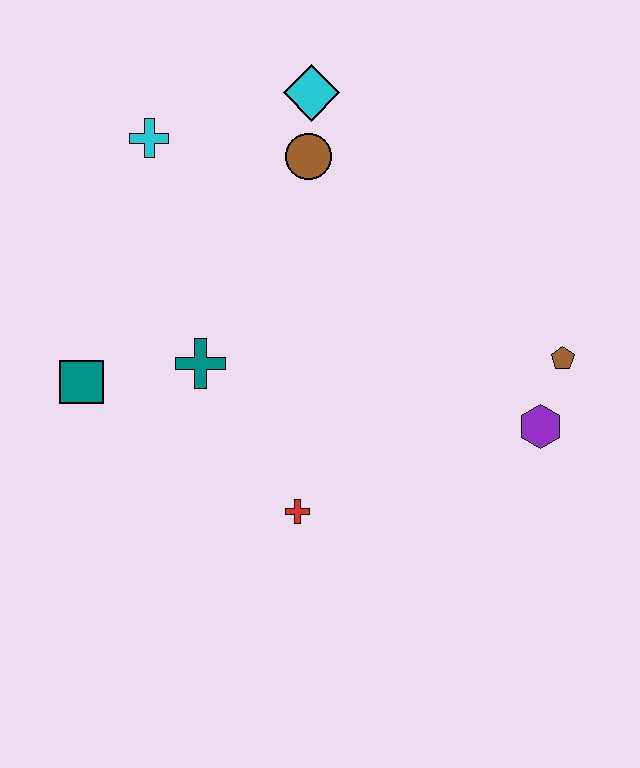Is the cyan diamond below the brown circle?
No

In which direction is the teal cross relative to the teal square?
The teal cross is to the right of the teal square.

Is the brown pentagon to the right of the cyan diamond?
Yes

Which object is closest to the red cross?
The teal cross is closest to the red cross.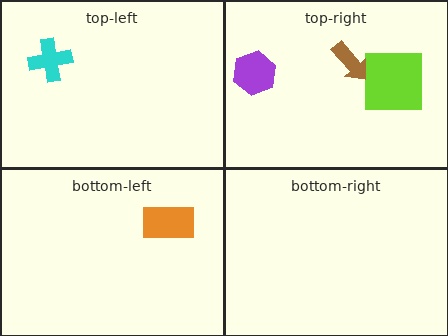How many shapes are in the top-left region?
1.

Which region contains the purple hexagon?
The top-right region.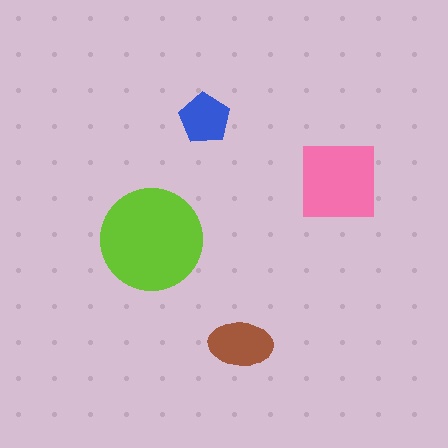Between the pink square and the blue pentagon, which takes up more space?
The pink square.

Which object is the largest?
The lime circle.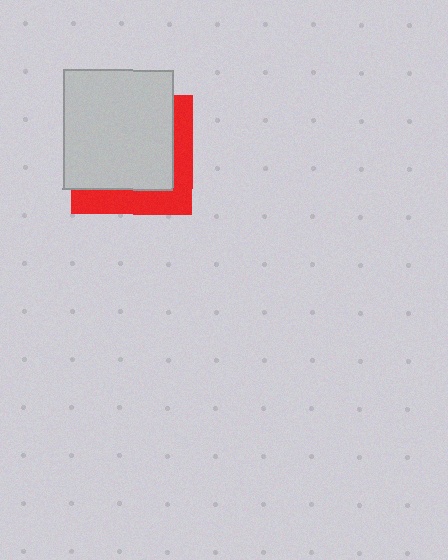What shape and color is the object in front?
The object in front is a light gray rectangle.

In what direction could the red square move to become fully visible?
The red square could move toward the lower-right. That would shift it out from behind the light gray rectangle entirely.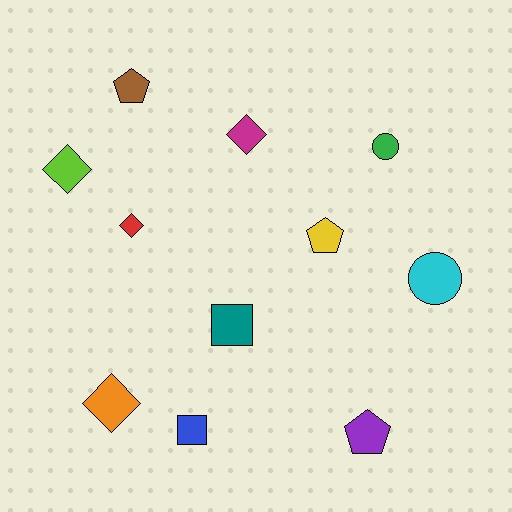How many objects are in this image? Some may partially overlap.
There are 11 objects.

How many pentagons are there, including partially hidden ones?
There are 3 pentagons.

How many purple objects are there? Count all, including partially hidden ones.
There is 1 purple object.